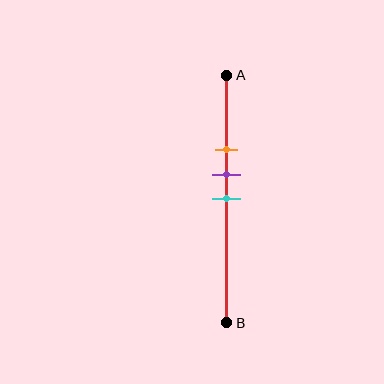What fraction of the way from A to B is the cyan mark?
The cyan mark is approximately 50% (0.5) of the way from A to B.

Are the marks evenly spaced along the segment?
Yes, the marks are approximately evenly spaced.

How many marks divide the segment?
There are 3 marks dividing the segment.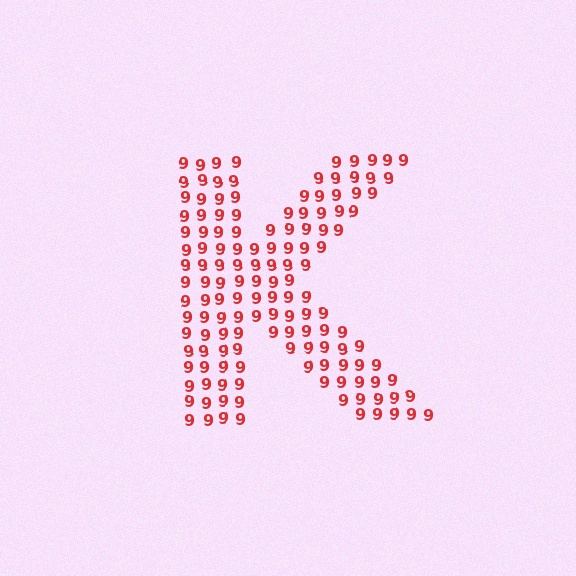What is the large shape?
The large shape is the letter K.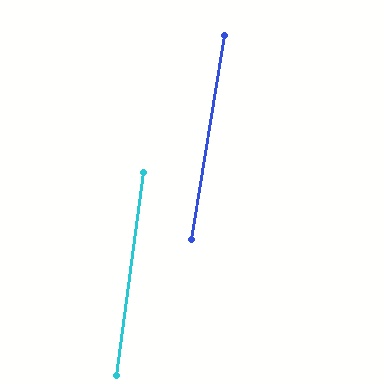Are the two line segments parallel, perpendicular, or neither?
Parallel — their directions differ by only 1.6°.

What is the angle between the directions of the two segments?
Approximately 2 degrees.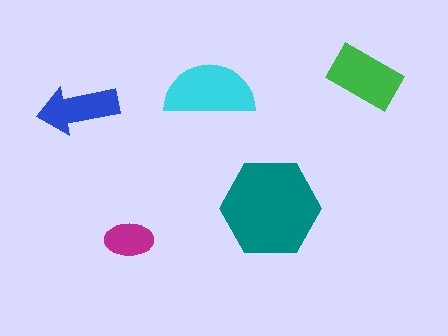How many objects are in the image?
There are 5 objects in the image.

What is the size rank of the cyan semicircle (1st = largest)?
2nd.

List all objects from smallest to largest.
The magenta ellipse, the blue arrow, the green rectangle, the cyan semicircle, the teal hexagon.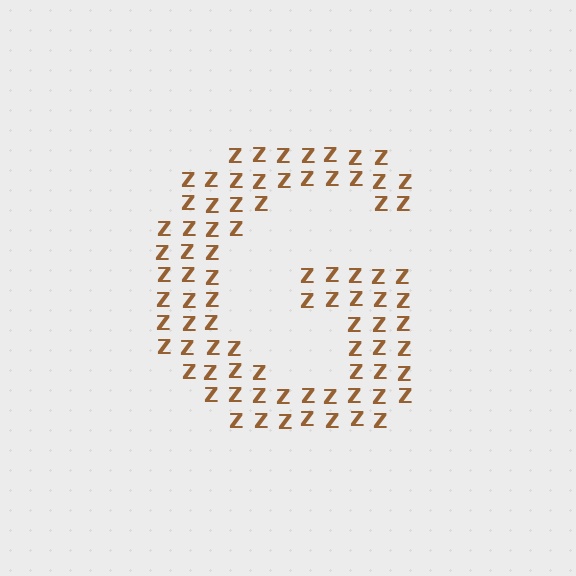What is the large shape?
The large shape is the letter G.